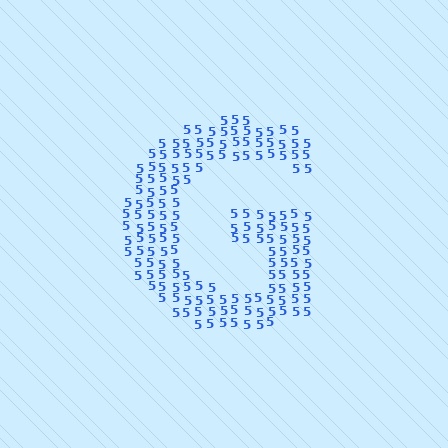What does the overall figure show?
The overall figure shows the letter G.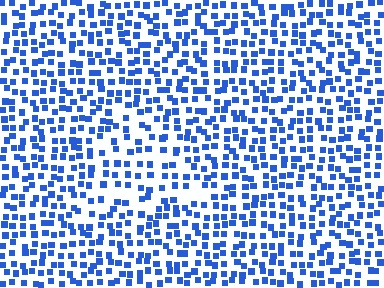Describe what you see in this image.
The image contains small blue elements arranged at two different densities. A triangle-shaped region is visible where the elements are less densely packed than the surrounding area.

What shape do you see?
I see a triangle.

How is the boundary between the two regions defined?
The boundary is defined by a change in element density (approximately 1.6x ratio). All elements are the same color, size, and shape.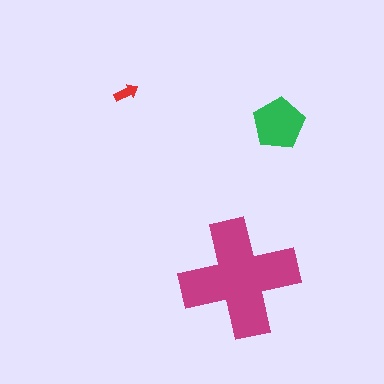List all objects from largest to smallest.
The magenta cross, the green pentagon, the red arrow.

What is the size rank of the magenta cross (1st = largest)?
1st.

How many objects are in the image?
There are 3 objects in the image.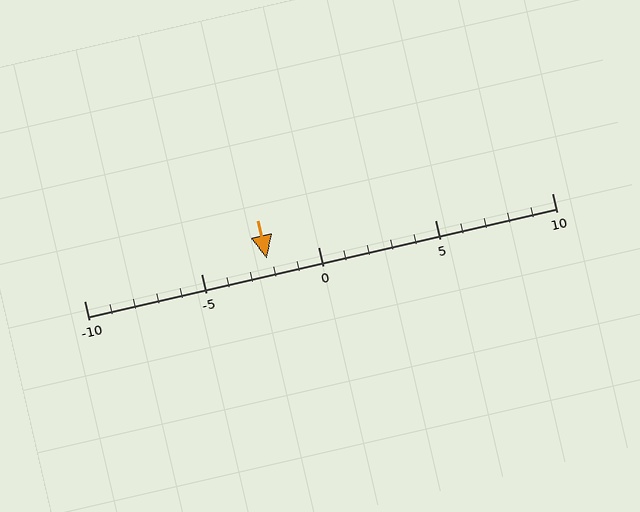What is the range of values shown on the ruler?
The ruler shows values from -10 to 10.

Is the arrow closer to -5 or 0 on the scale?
The arrow is closer to 0.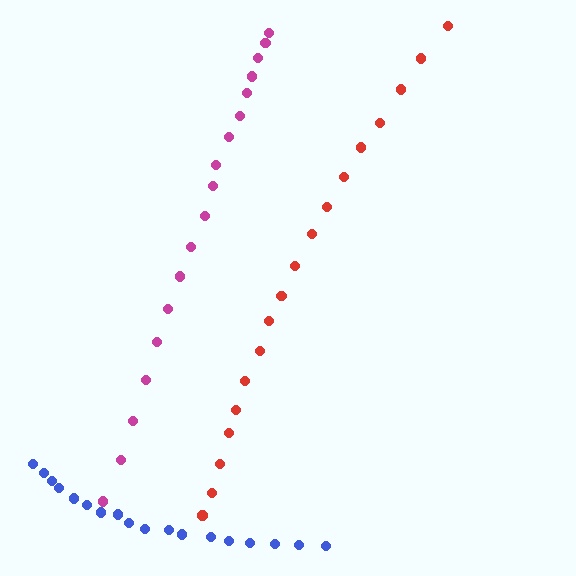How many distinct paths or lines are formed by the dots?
There are 3 distinct paths.